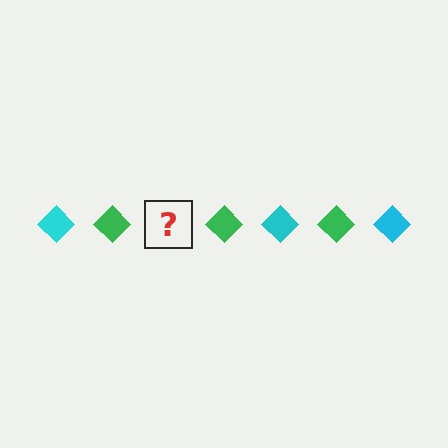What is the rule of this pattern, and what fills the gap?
The rule is that the pattern cycles through cyan, green diamonds. The gap should be filled with a cyan diamond.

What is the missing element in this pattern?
The missing element is a cyan diamond.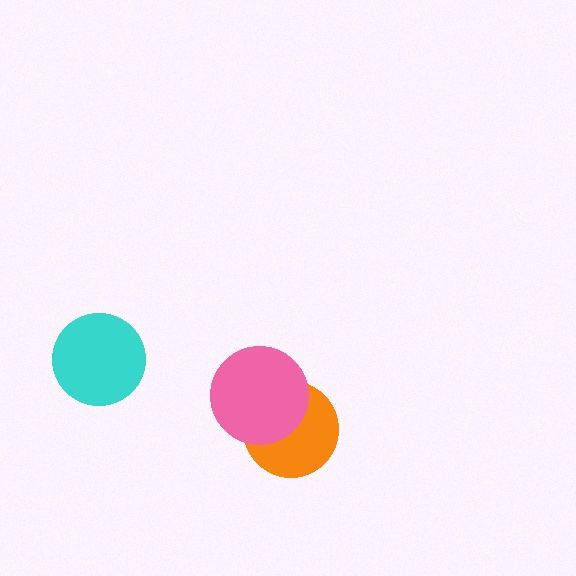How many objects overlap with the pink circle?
1 object overlaps with the pink circle.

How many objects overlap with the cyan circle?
0 objects overlap with the cyan circle.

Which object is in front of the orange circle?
The pink circle is in front of the orange circle.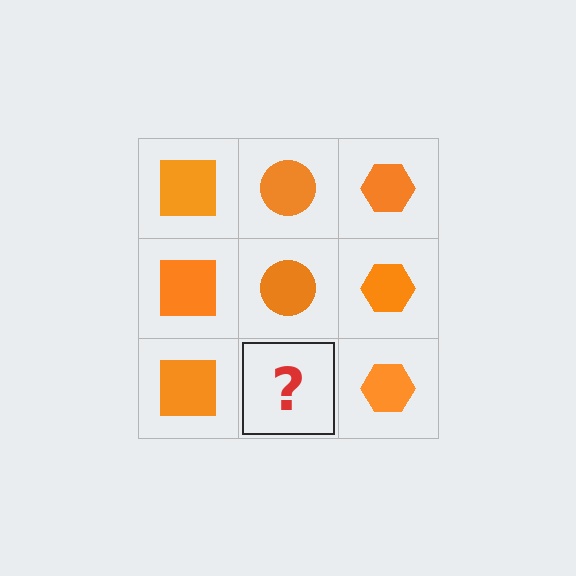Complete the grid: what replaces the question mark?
The question mark should be replaced with an orange circle.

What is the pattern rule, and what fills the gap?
The rule is that each column has a consistent shape. The gap should be filled with an orange circle.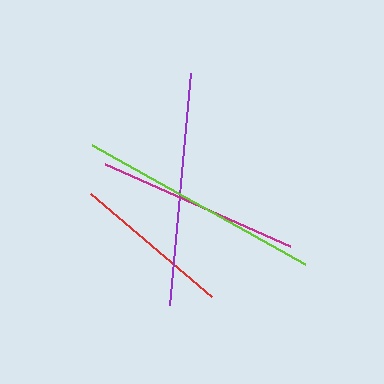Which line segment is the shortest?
The red line is the shortest at approximately 159 pixels.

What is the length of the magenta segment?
The magenta segment is approximately 202 pixels long.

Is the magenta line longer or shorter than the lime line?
The lime line is longer than the magenta line.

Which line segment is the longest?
The lime line is the longest at approximately 243 pixels.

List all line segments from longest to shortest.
From longest to shortest: lime, purple, magenta, red.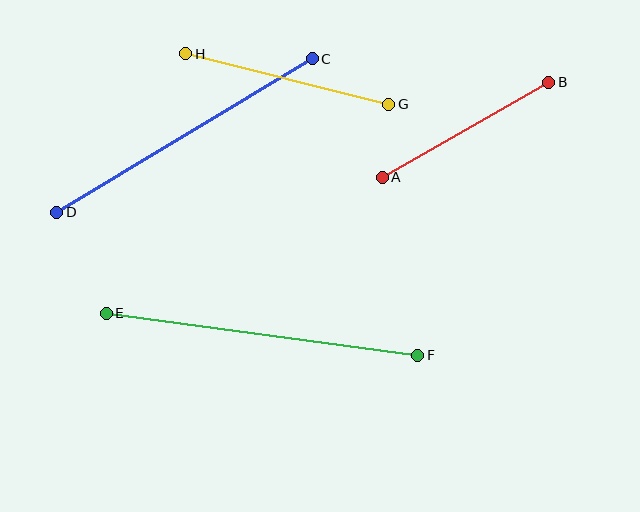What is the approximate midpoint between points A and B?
The midpoint is at approximately (466, 130) pixels.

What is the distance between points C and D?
The distance is approximately 298 pixels.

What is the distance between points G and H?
The distance is approximately 210 pixels.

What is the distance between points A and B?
The distance is approximately 192 pixels.